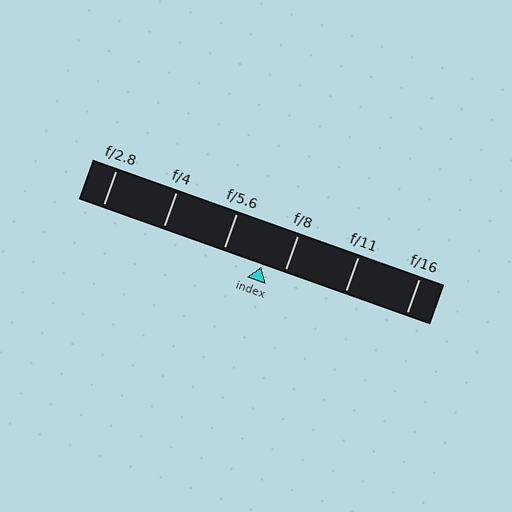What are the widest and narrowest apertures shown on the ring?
The widest aperture shown is f/2.8 and the narrowest is f/16.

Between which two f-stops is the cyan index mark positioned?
The index mark is between f/5.6 and f/8.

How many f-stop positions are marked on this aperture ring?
There are 6 f-stop positions marked.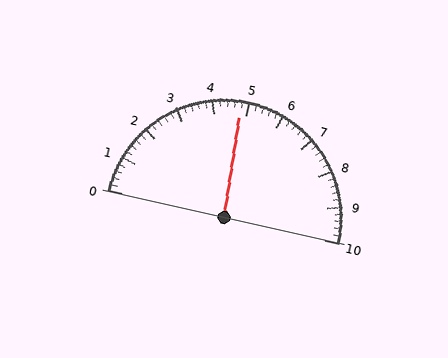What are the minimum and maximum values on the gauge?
The gauge ranges from 0 to 10.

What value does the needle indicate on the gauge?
The needle indicates approximately 4.8.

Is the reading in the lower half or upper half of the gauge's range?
The reading is in the lower half of the range (0 to 10).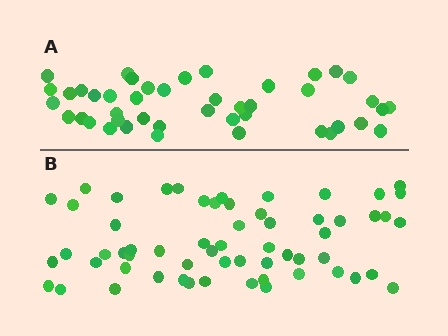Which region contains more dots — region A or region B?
Region B (the bottom region) has more dots.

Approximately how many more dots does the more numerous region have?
Region B has approximately 15 more dots than region A.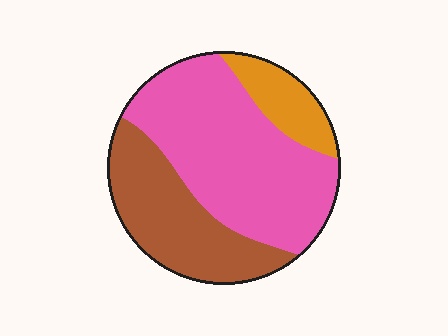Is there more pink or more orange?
Pink.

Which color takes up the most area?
Pink, at roughly 55%.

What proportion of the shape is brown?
Brown takes up about one third (1/3) of the shape.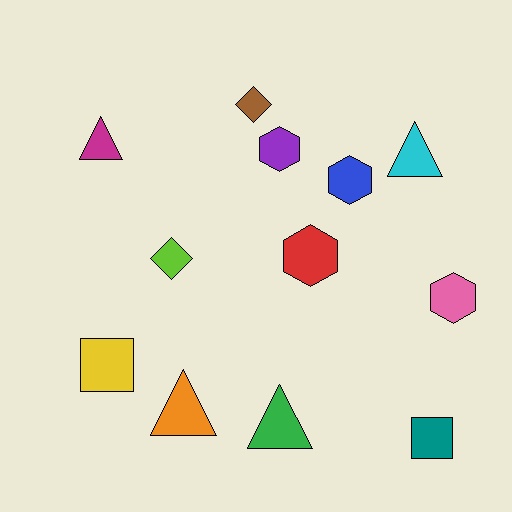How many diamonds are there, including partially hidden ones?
There are 2 diamonds.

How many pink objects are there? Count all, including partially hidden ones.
There is 1 pink object.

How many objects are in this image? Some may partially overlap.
There are 12 objects.